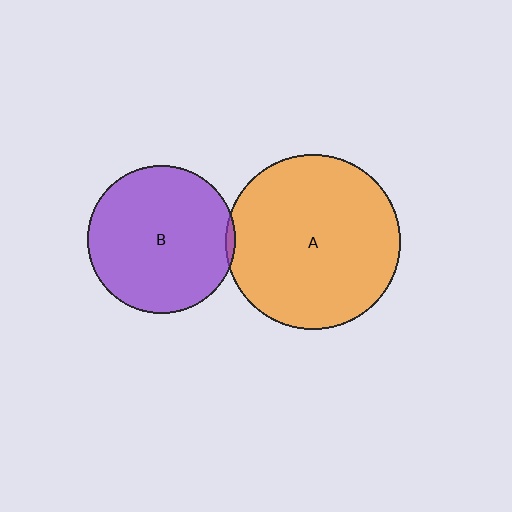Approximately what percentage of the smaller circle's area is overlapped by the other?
Approximately 5%.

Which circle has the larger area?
Circle A (orange).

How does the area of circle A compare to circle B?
Approximately 1.4 times.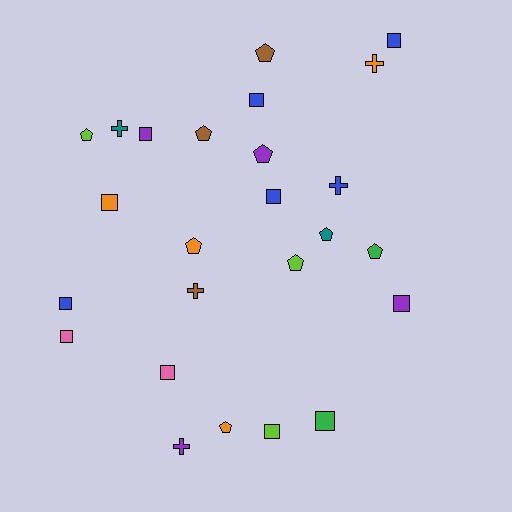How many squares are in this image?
There are 11 squares.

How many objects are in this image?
There are 25 objects.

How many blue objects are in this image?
There are 5 blue objects.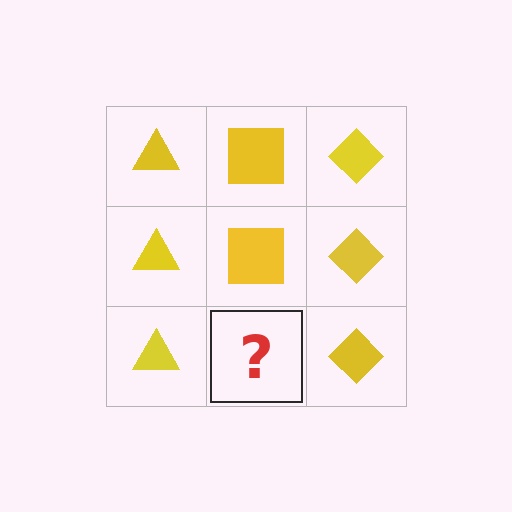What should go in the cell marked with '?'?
The missing cell should contain a yellow square.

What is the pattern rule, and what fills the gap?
The rule is that each column has a consistent shape. The gap should be filled with a yellow square.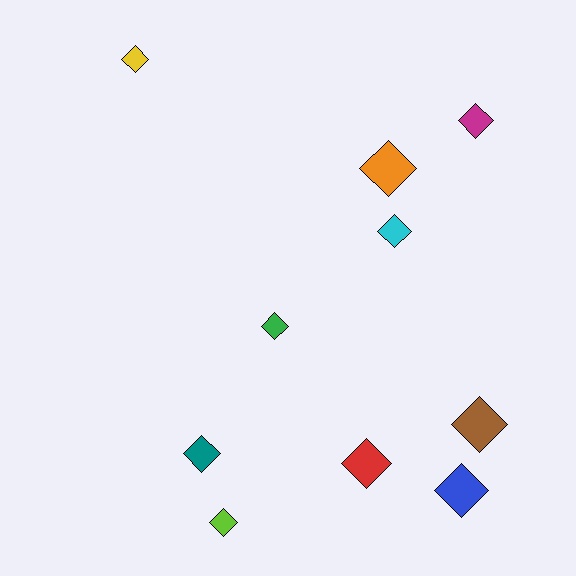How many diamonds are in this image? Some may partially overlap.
There are 10 diamonds.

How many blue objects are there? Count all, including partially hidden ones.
There is 1 blue object.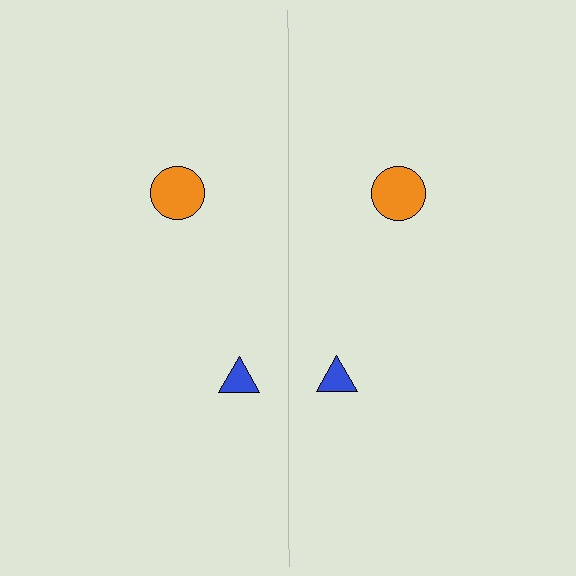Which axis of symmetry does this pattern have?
The pattern has a vertical axis of symmetry running through the center of the image.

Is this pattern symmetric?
Yes, this pattern has bilateral (reflection) symmetry.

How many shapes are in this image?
There are 4 shapes in this image.